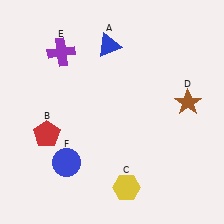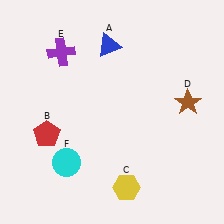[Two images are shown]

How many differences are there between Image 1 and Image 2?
There is 1 difference between the two images.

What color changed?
The circle (F) changed from blue in Image 1 to cyan in Image 2.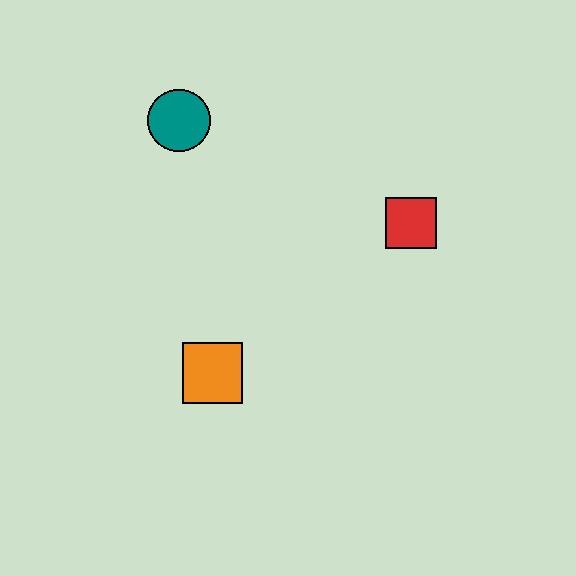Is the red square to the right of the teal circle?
Yes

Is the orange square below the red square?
Yes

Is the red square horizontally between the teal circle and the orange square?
No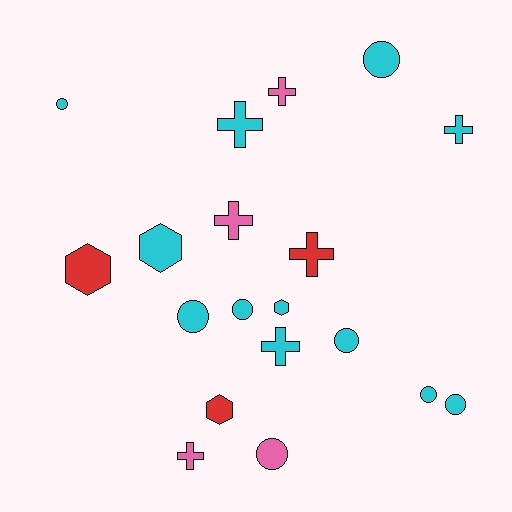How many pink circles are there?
There is 1 pink circle.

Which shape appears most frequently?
Circle, with 8 objects.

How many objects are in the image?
There are 19 objects.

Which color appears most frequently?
Cyan, with 12 objects.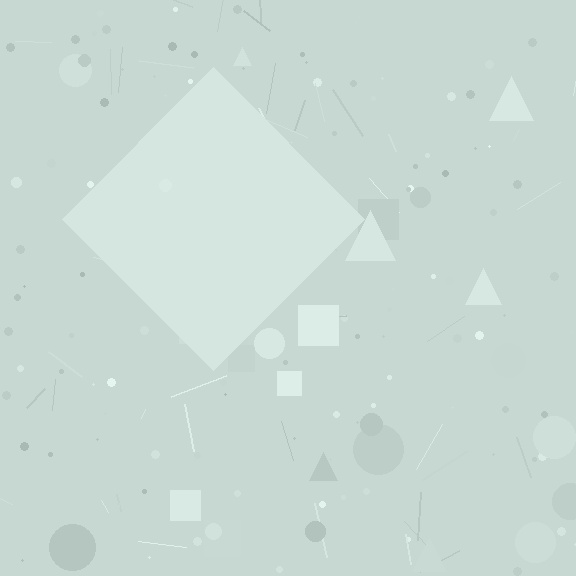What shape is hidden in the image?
A diamond is hidden in the image.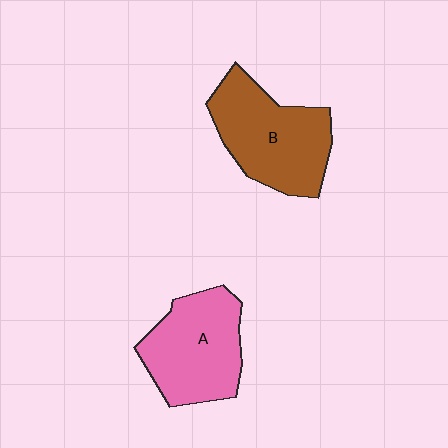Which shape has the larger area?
Shape B (brown).